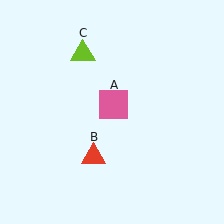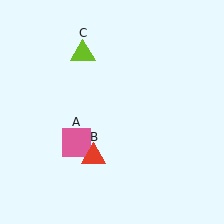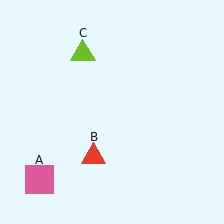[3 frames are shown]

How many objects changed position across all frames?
1 object changed position: pink square (object A).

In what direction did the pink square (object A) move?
The pink square (object A) moved down and to the left.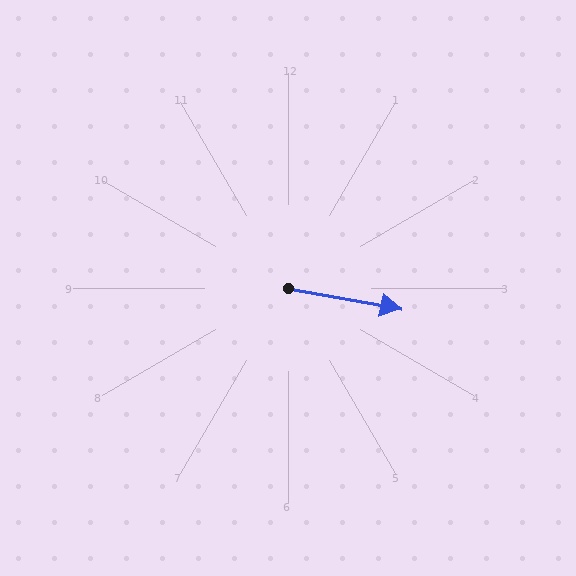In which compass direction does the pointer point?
East.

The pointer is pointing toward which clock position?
Roughly 3 o'clock.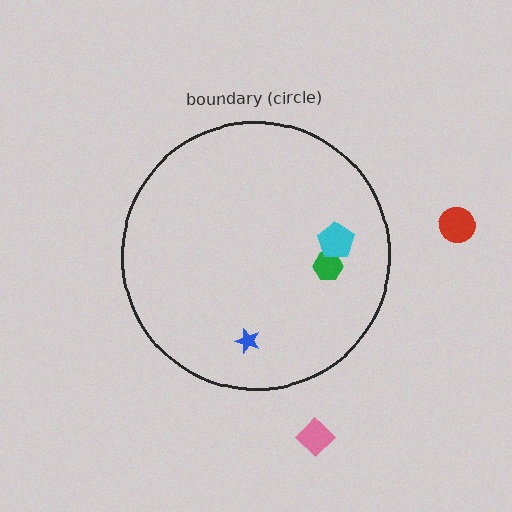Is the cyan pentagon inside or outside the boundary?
Inside.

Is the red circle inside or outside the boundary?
Outside.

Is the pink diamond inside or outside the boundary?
Outside.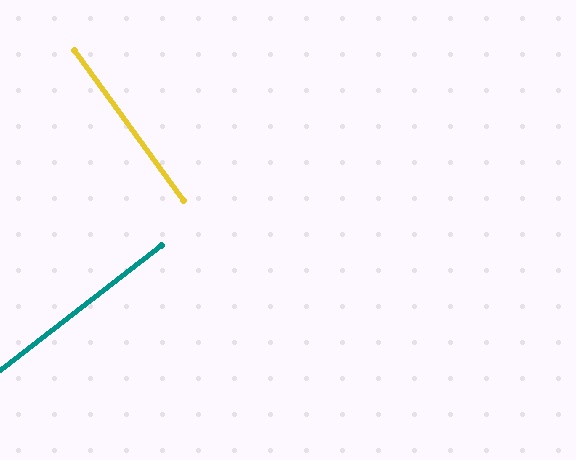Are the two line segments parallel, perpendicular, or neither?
Perpendicular — they meet at approximately 88°.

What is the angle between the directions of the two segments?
Approximately 88 degrees.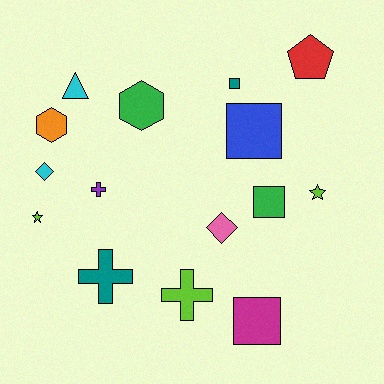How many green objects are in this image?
There are 2 green objects.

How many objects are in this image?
There are 15 objects.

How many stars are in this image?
There are 2 stars.